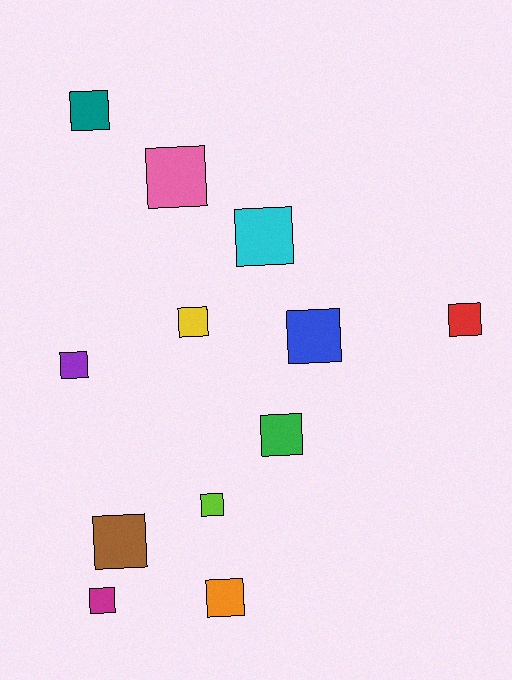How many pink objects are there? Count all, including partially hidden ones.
There is 1 pink object.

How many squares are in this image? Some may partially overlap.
There are 12 squares.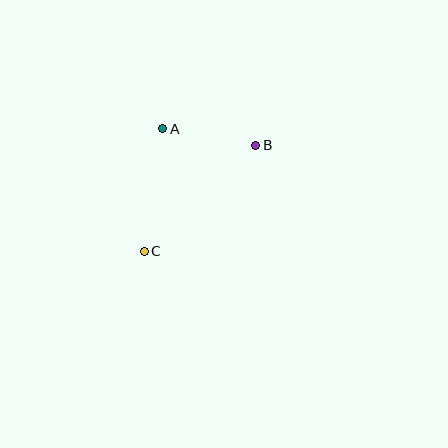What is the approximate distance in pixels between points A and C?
The distance between A and C is approximately 124 pixels.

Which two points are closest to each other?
Points A and B are closest to each other.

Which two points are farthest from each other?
Points B and C are farthest from each other.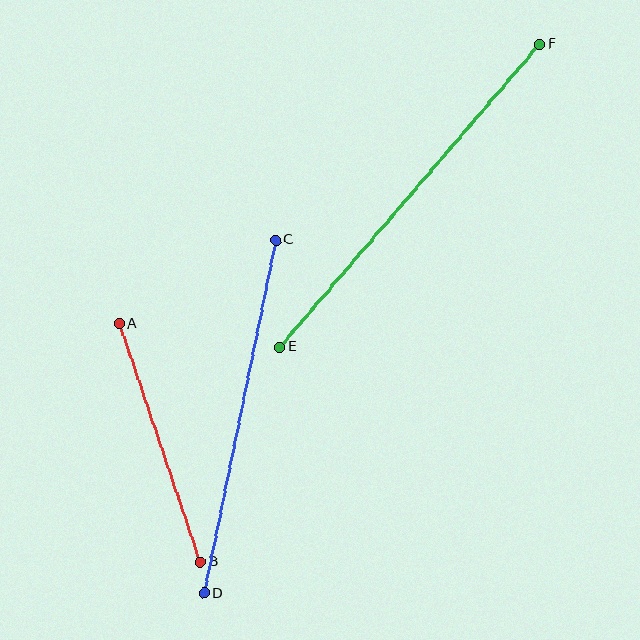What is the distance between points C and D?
The distance is approximately 360 pixels.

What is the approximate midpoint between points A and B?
The midpoint is at approximately (160, 443) pixels.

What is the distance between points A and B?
The distance is approximately 252 pixels.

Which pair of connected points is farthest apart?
Points E and F are farthest apart.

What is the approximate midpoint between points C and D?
The midpoint is at approximately (240, 417) pixels.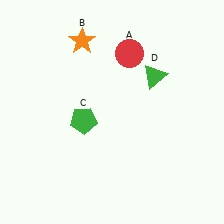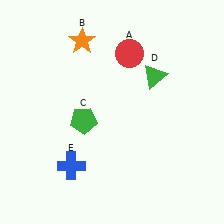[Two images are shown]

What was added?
A blue cross (E) was added in Image 2.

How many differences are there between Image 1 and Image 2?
There is 1 difference between the two images.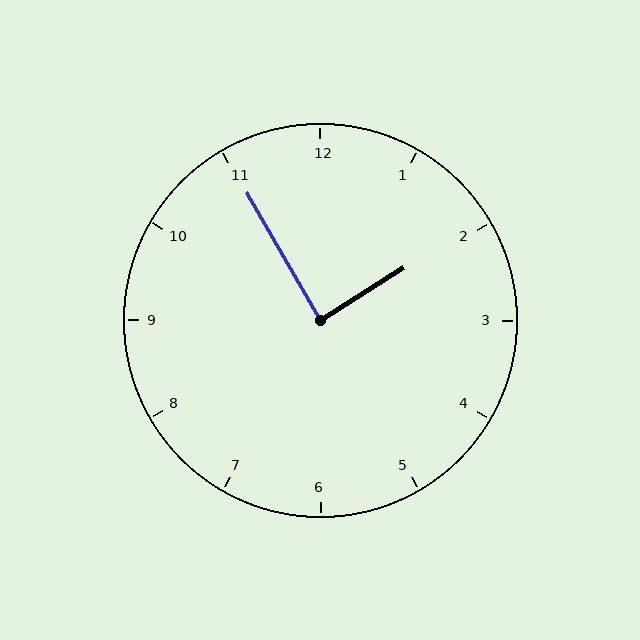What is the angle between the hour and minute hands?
Approximately 88 degrees.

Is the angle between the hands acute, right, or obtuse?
It is right.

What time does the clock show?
1:55.